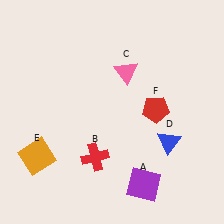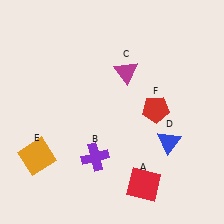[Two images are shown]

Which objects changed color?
A changed from purple to red. B changed from red to purple. C changed from pink to magenta.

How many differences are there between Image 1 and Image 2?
There are 3 differences between the two images.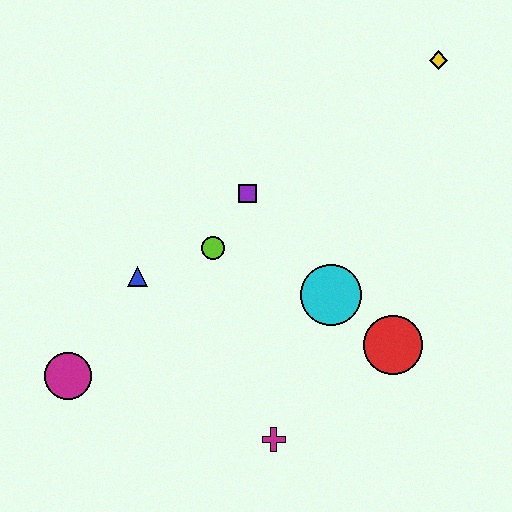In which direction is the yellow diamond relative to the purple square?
The yellow diamond is to the right of the purple square.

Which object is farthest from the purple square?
The magenta circle is farthest from the purple square.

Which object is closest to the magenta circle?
The blue triangle is closest to the magenta circle.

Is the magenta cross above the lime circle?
No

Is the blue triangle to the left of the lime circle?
Yes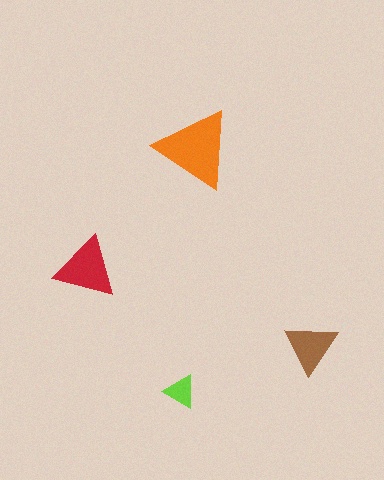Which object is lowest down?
The lime triangle is bottommost.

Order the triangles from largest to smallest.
the orange one, the red one, the brown one, the lime one.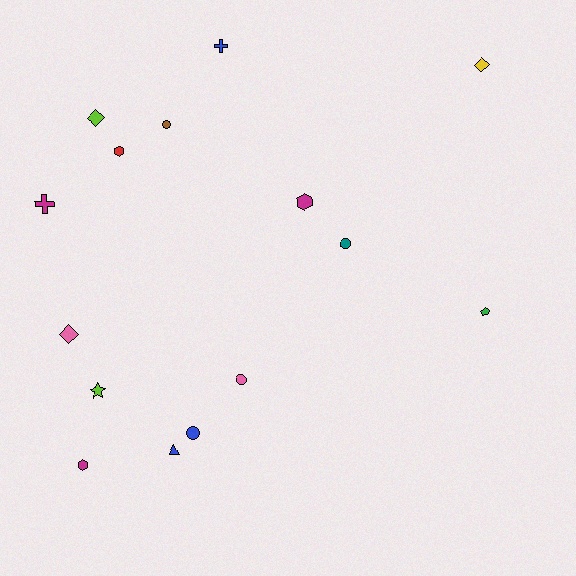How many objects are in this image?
There are 15 objects.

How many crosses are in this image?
There are 2 crosses.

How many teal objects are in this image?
There is 1 teal object.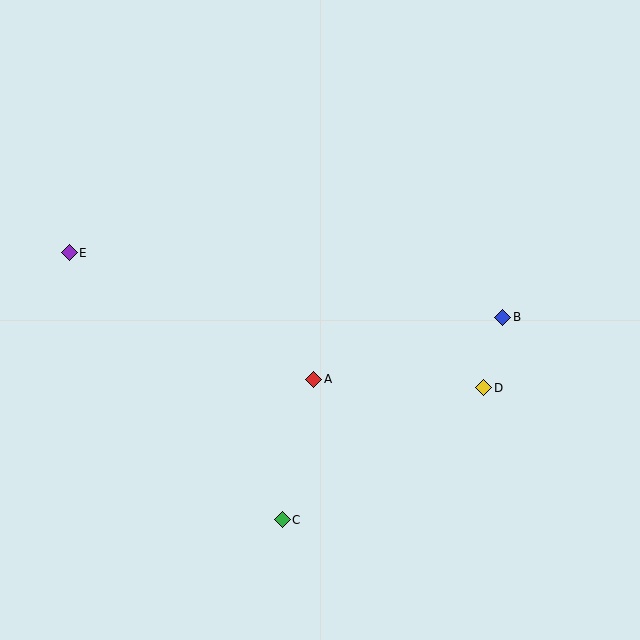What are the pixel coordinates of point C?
Point C is at (282, 520).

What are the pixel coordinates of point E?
Point E is at (69, 253).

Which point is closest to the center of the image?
Point A at (314, 379) is closest to the center.